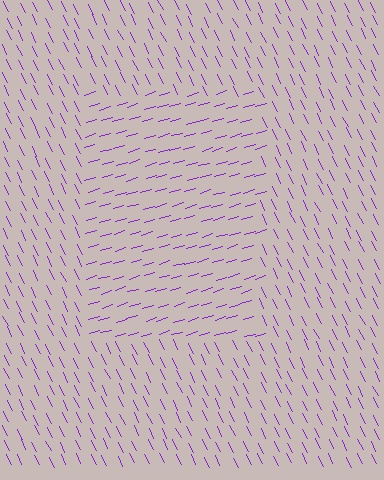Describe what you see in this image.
The image is filled with small purple line segments. A rectangle region in the image has lines oriented differently from the surrounding lines, creating a visible texture boundary.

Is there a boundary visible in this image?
Yes, there is a texture boundary formed by a change in line orientation.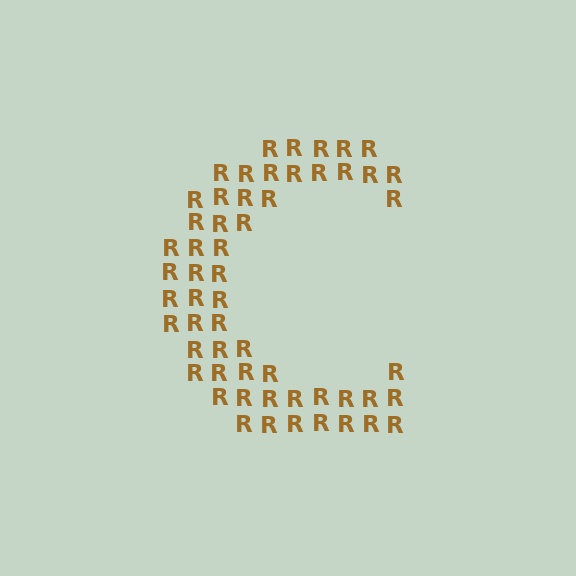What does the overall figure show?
The overall figure shows the letter C.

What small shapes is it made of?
It is made of small letter R's.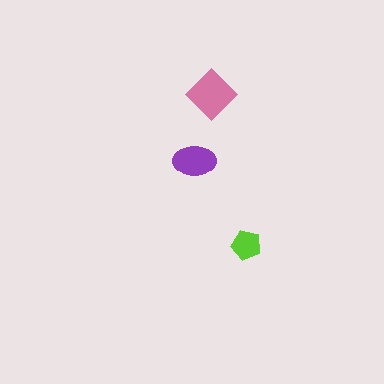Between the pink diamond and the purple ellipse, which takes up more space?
The pink diamond.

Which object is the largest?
The pink diamond.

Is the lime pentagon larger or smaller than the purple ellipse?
Smaller.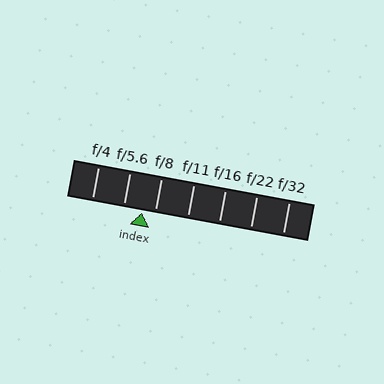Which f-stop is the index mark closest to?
The index mark is closest to f/8.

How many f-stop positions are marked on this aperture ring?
There are 7 f-stop positions marked.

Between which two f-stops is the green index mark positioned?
The index mark is between f/5.6 and f/8.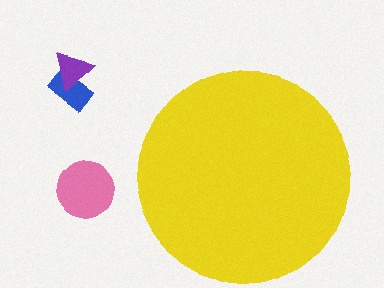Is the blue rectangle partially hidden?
No, the blue rectangle is fully visible.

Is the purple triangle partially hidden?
No, the purple triangle is fully visible.